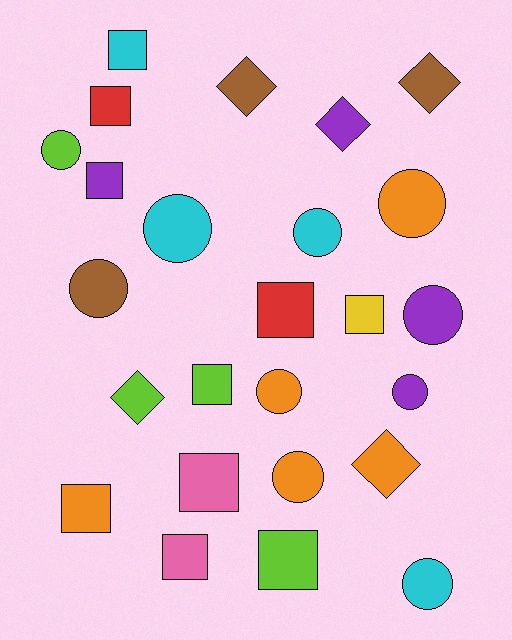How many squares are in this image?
There are 10 squares.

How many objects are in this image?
There are 25 objects.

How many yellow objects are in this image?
There is 1 yellow object.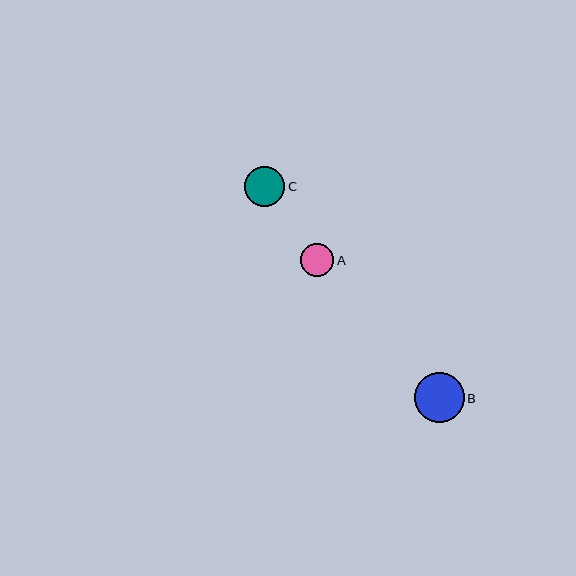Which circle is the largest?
Circle B is the largest with a size of approximately 50 pixels.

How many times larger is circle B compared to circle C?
Circle B is approximately 1.2 times the size of circle C.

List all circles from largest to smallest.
From largest to smallest: B, C, A.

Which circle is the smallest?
Circle A is the smallest with a size of approximately 33 pixels.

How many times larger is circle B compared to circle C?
Circle B is approximately 1.2 times the size of circle C.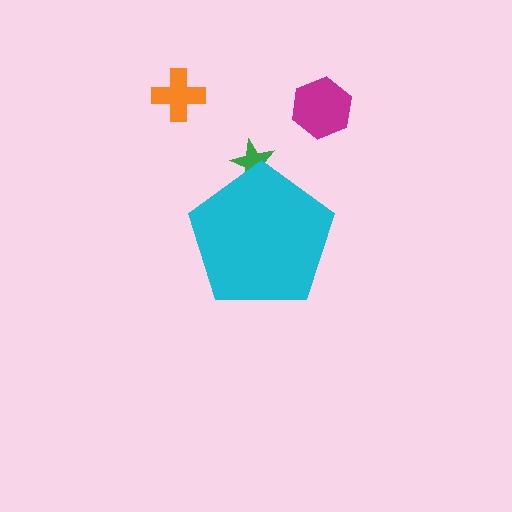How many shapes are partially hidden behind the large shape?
1 shape is partially hidden.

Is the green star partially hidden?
Yes, the green star is partially hidden behind the cyan pentagon.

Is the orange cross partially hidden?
No, the orange cross is fully visible.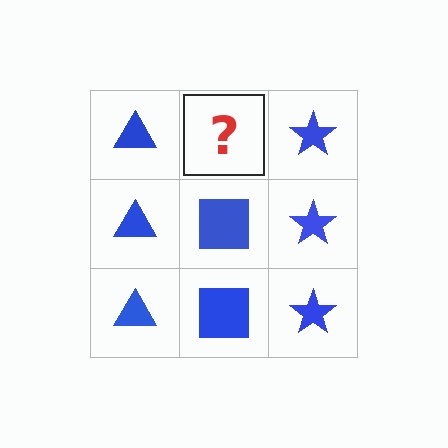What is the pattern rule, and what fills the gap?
The rule is that each column has a consistent shape. The gap should be filled with a blue square.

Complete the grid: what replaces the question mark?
The question mark should be replaced with a blue square.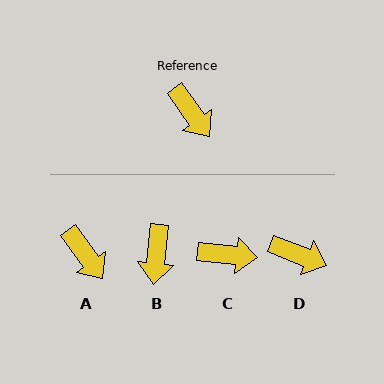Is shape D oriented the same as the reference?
No, it is off by about 33 degrees.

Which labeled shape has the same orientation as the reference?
A.